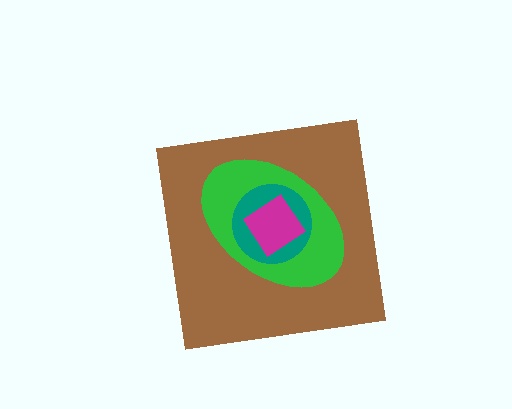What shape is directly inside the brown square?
The green ellipse.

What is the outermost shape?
The brown square.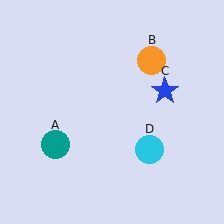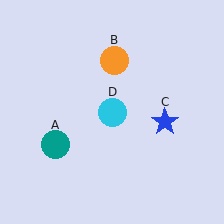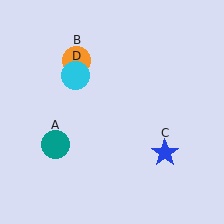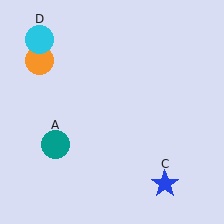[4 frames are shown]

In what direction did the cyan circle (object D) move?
The cyan circle (object D) moved up and to the left.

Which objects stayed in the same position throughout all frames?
Teal circle (object A) remained stationary.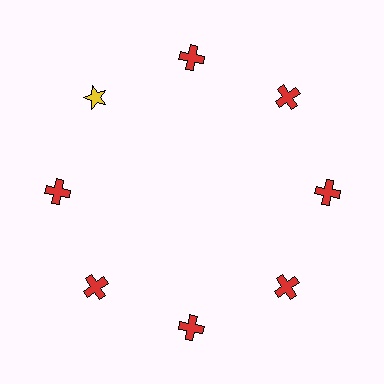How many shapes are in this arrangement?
There are 8 shapes arranged in a ring pattern.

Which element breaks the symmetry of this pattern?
The yellow star at roughly the 10 o'clock position breaks the symmetry. All other shapes are red crosses.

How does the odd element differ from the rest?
It differs in both color (yellow instead of red) and shape (star instead of cross).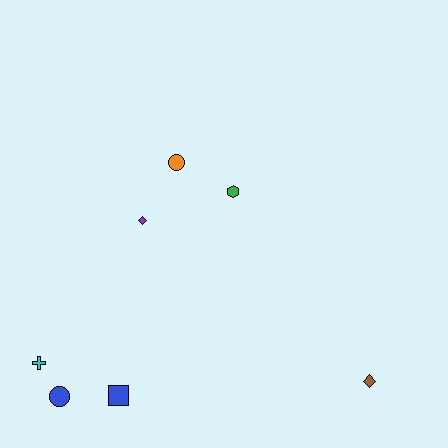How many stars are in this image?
There are no stars.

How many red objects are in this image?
There are no red objects.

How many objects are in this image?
There are 7 objects.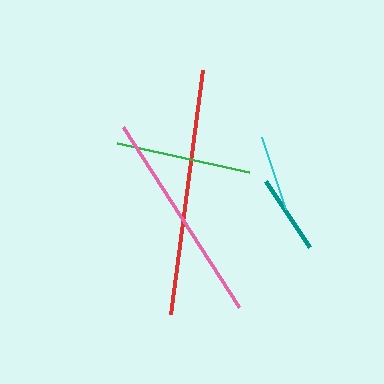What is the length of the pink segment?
The pink segment is approximately 214 pixels long.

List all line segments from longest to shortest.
From longest to shortest: red, pink, green, teal, cyan.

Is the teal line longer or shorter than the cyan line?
The teal line is longer than the cyan line.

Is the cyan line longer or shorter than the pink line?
The pink line is longer than the cyan line.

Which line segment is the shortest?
The cyan line is the shortest at approximately 76 pixels.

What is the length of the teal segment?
The teal segment is approximately 79 pixels long.